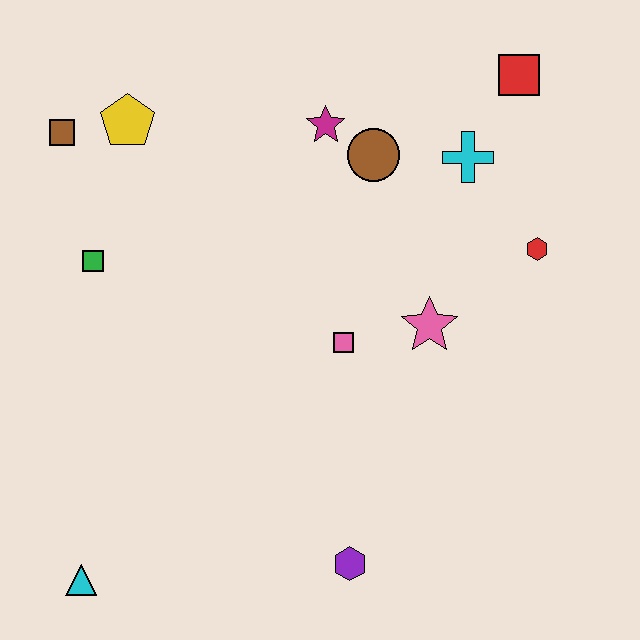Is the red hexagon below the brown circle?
Yes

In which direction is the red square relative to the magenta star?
The red square is to the right of the magenta star.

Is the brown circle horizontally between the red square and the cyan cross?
No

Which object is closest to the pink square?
The pink star is closest to the pink square.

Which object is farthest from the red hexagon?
The cyan triangle is farthest from the red hexagon.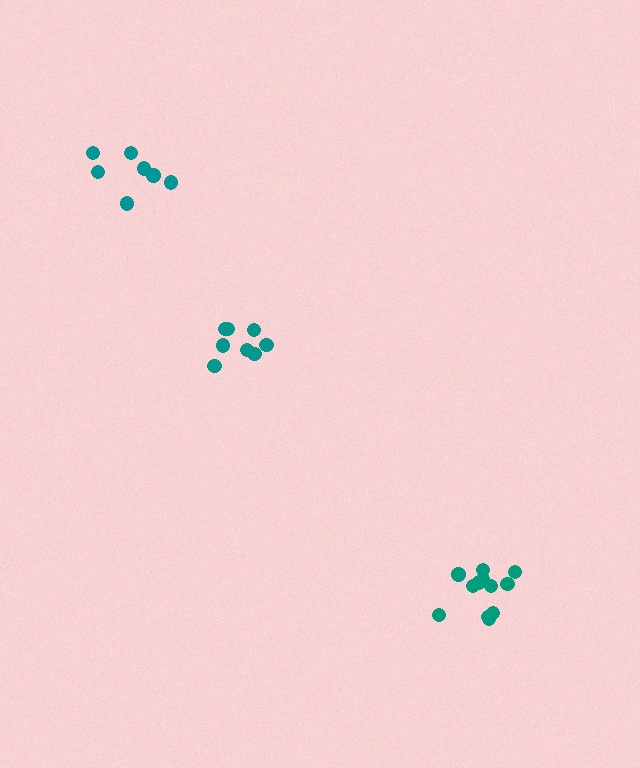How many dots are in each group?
Group 1: 8 dots, Group 2: 12 dots, Group 3: 7 dots (27 total).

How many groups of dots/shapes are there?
There are 3 groups.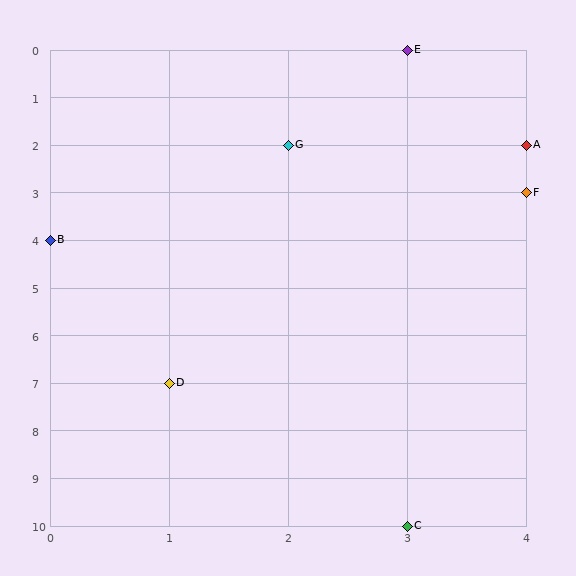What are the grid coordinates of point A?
Point A is at grid coordinates (4, 2).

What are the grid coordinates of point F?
Point F is at grid coordinates (4, 3).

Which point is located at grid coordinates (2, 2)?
Point G is at (2, 2).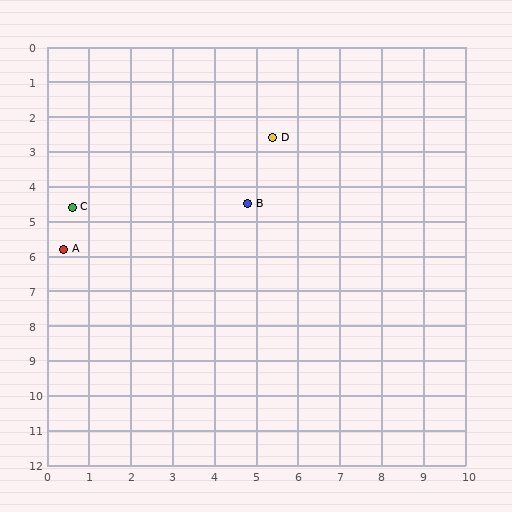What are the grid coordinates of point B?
Point B is at approximately (4.8, 4.5).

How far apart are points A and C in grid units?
Points A and C are about 1.2 grid units apart.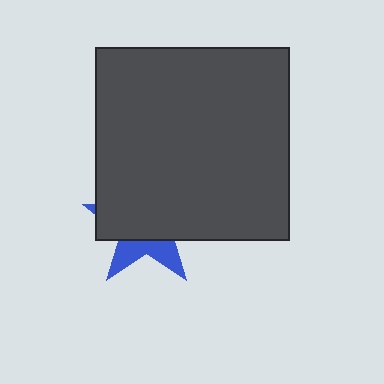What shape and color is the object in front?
The object in front is a dark gray square.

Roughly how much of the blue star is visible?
A small part of it is visible (roughly 31%).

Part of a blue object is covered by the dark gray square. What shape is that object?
It is a star.